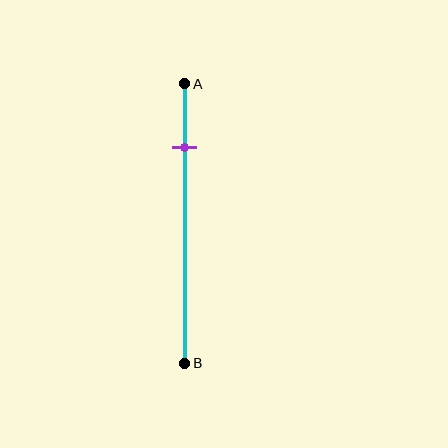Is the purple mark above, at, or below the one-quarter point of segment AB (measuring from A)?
The purple mark is approximately at the one-quarter point of segment AB.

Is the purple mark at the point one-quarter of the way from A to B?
Yes, the mark is approximately at the one-quarter point.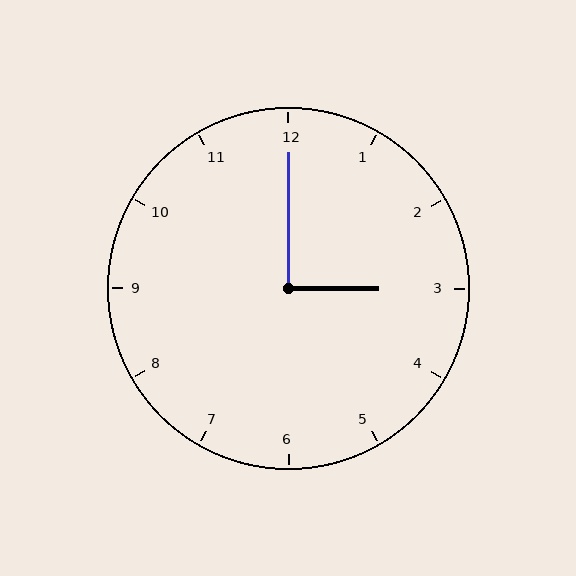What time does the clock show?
3:00.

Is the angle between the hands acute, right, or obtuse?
It is right.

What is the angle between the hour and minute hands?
Approximately 90 degrees.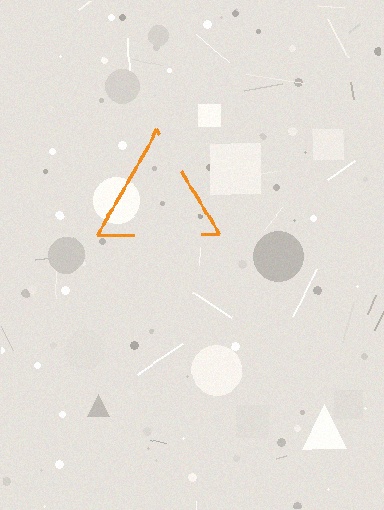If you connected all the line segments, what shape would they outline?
They would outline a triangle.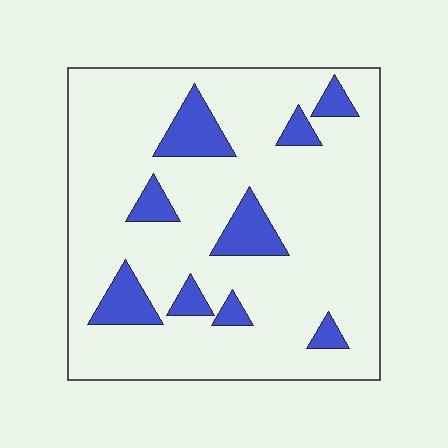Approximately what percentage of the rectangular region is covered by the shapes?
Approximately 15%.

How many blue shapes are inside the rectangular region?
9.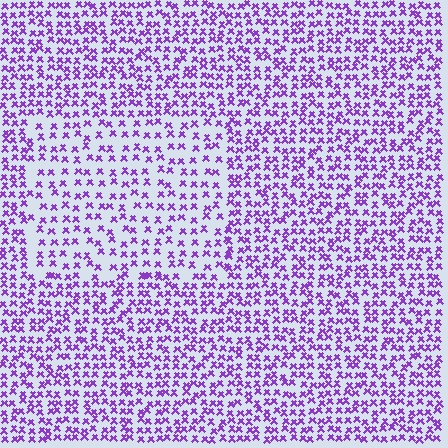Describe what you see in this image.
The image contains small purple elements arranged at two different densities. A rectangle-shaped region is visible where the elements are less densely packed than the surrounding area.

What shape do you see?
I see a rectangle.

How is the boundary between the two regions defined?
The boundary is defined by a change in element density (approximately 1.7x ratio). All elements are the same color, size, and shape.